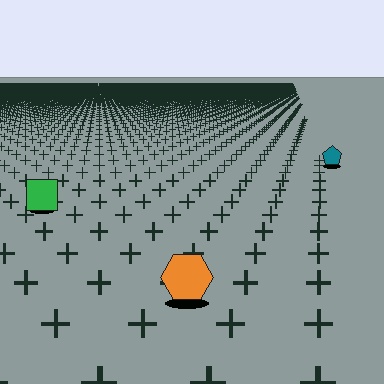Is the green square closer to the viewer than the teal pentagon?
Yes. The green square is closer — you can tell from the texture gradient: the ground texture is coarser near it.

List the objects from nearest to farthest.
From nearest to farthest: the orange hexagon, the green square, the teal pentagon.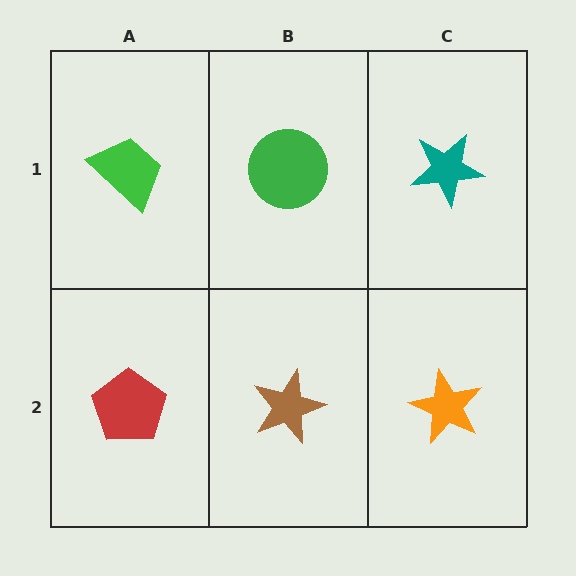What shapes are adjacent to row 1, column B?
A brown star (row 2, column B), a green trapezoid (row 1, column A), a teal star (row 1, column C).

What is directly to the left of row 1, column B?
A green trapezoid.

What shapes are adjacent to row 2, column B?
A green circle (row 1, column B), a red pentagon (row 2, column A), an orange star (row 2, column C).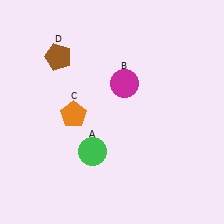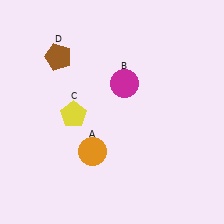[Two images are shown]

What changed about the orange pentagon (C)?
In Image 1, C is orange. In Image 2, it changed to yellow.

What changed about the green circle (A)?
In Image 1, A is green. In Image 2, it changed to orange.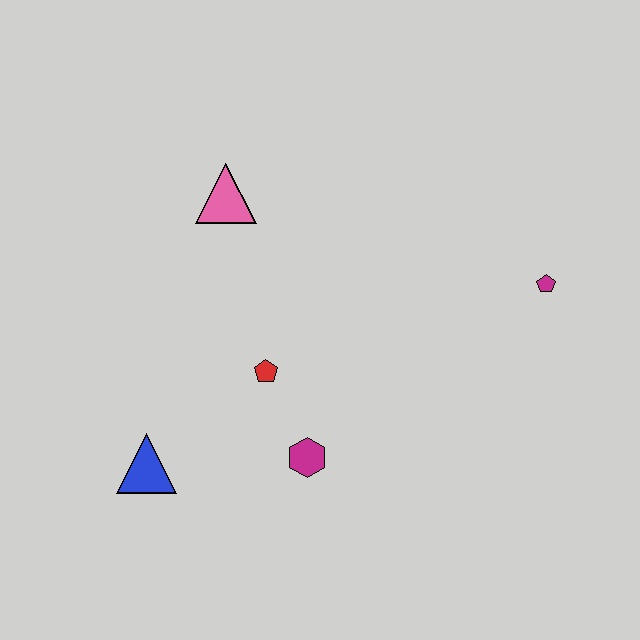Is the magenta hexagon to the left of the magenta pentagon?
Yes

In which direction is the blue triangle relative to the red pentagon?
The blue triangle is to the left of the red pentagon.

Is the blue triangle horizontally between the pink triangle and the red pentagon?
No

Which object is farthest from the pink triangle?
The magenta pentagon is farthest from the pink triangle.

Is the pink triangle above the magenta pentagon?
Yes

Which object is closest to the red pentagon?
The magenta hexagon is closest to the red pentagon.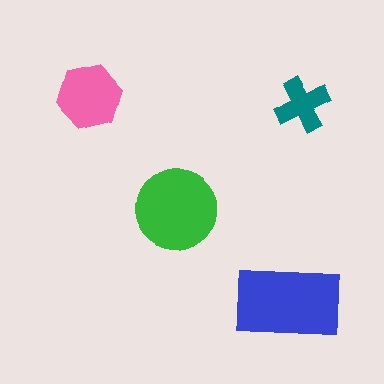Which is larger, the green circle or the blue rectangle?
The blue rectangle.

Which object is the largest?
The blue rectangle.